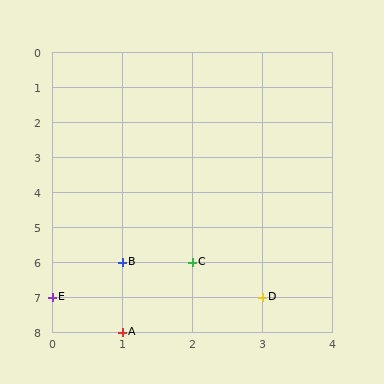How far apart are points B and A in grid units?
Points B and A are 2 rows apart.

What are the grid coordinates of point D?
Point D is at grid coordinates (3, 7).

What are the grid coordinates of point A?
Point A is at grid coordinates (1, 8).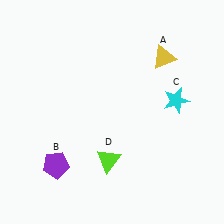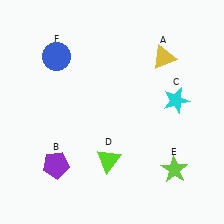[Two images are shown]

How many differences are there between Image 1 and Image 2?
There are 2 differences between the two images.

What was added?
A lime star (E), a blue circle (F) were added in Image 2.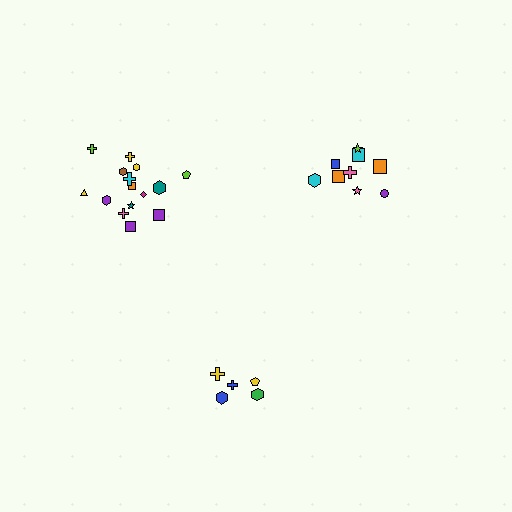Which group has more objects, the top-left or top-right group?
The top-left group.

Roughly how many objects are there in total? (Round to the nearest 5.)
Roughly 30 objects in total.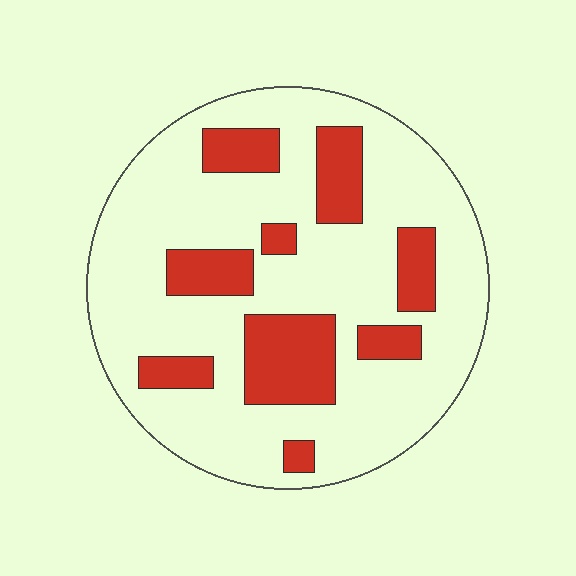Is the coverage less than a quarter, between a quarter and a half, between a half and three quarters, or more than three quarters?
Less than a quarter.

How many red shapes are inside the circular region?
9.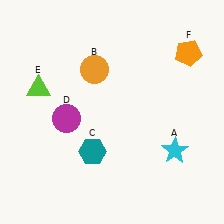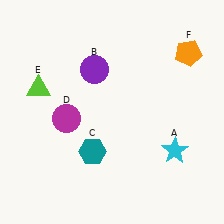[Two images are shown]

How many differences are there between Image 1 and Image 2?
There is 1 difference between the two images.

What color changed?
The circle (B) changed from orange in Image 1 to purple in Image 2.